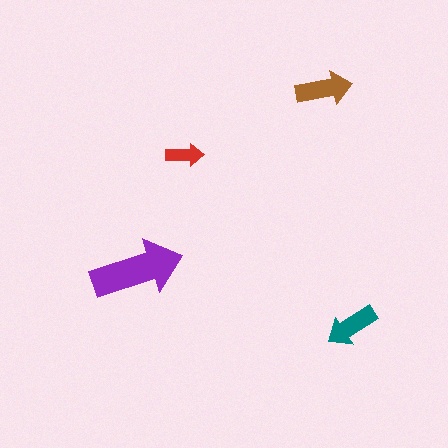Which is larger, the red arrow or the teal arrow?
The teal one.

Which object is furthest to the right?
The teal arrow is rightmost.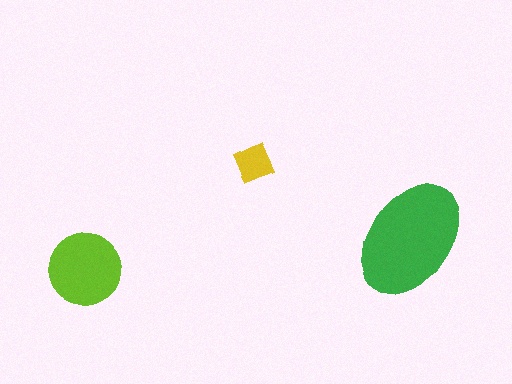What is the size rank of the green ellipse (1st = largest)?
1st.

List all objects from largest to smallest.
The green ellipse, the lime circle, the yellow square.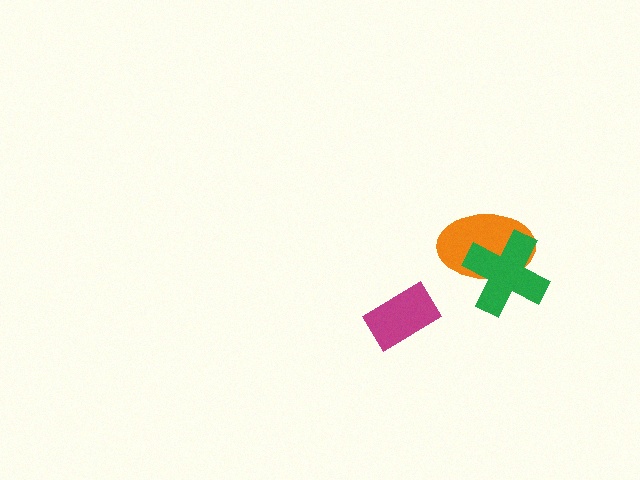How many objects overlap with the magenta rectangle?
0 objects overlap with the magenta rectangle.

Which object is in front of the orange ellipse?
The green cross is in front of the orange ellipse.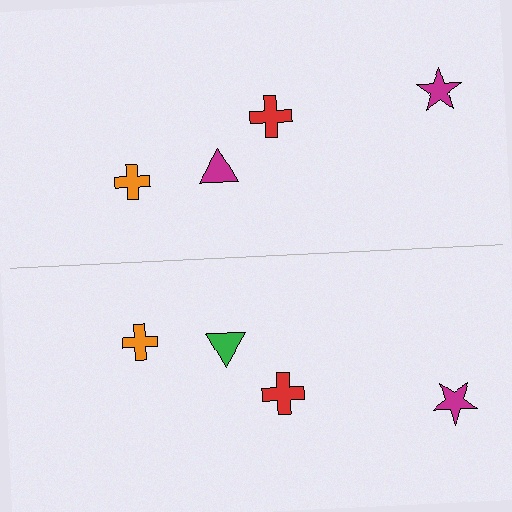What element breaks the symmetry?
The green triangle on the bottom side breaks the symmetry — its mirror counterpart is magenta.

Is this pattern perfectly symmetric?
No, the pattern is not perfectly symmetric. The green triangle on the bottom side breaks the symmetry — its mirror counterpart is magenta.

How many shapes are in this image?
There are 8 shapes in this image.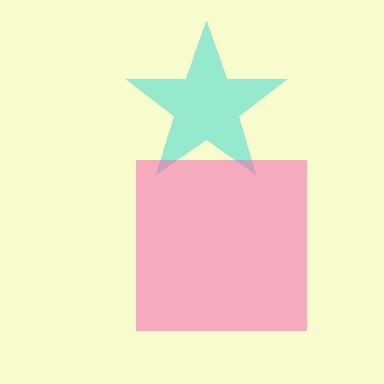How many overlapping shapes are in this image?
There are 2 overlapping shapes in the image.